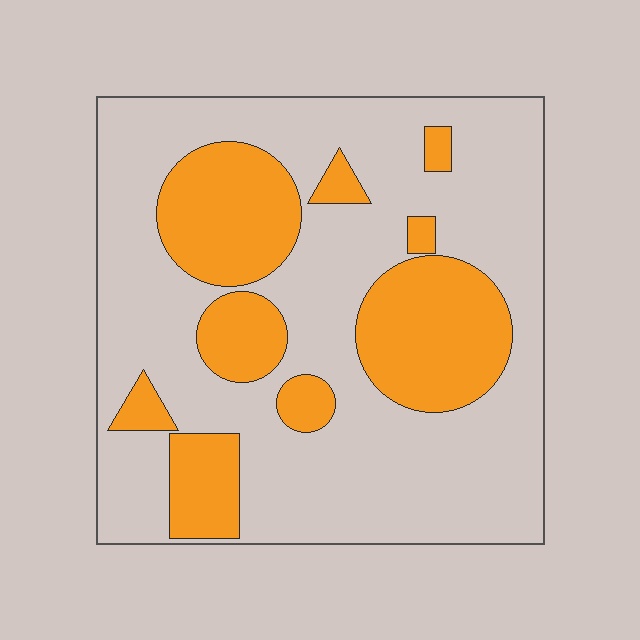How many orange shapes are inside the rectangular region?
9.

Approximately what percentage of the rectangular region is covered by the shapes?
Approximately 30%.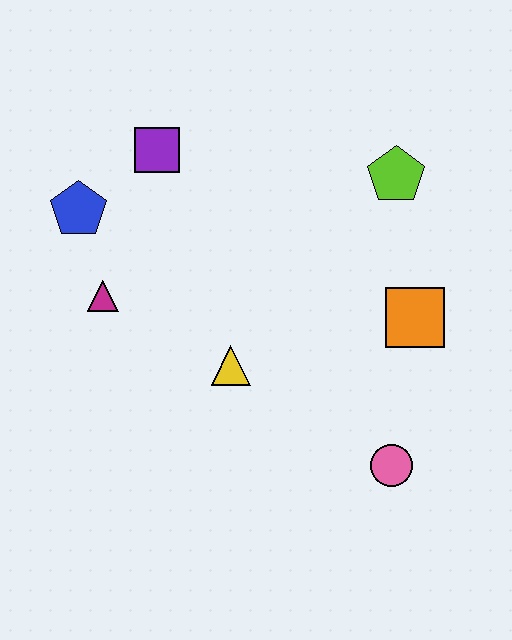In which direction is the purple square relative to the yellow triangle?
The purple square is above the yellow triangle.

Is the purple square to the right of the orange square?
No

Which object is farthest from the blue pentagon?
The pink circle is farthest from the blue pentagon.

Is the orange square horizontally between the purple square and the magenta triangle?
No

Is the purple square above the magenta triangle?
Yes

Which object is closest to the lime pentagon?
The orange square is closest to the lime pentagon.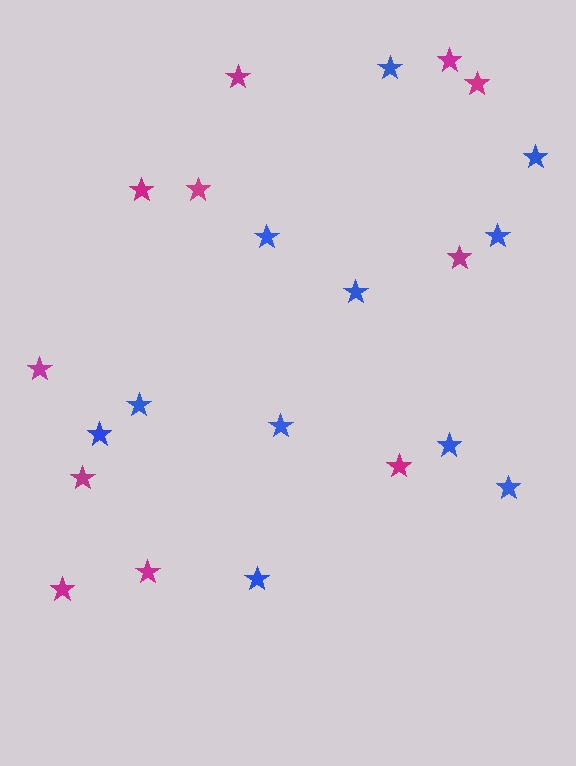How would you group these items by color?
There are 2 groups: one group of magenta stars (11) and one group of blue stars (11).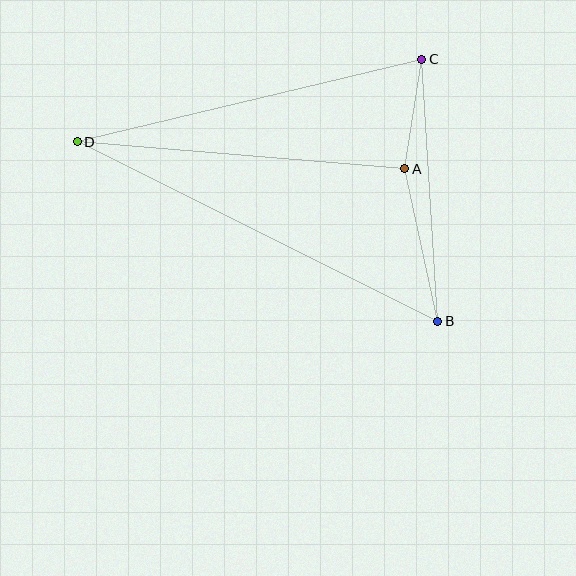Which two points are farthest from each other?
Points B and D are farthest from each other.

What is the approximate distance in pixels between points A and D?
The distance between A and D is approximately 329 pixels.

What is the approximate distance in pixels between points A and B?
The distance between A and B is approximately 156 pixels.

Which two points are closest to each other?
Points A and C are closest to each other.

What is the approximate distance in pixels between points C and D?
The distance between C and D is approximately 354 pixels.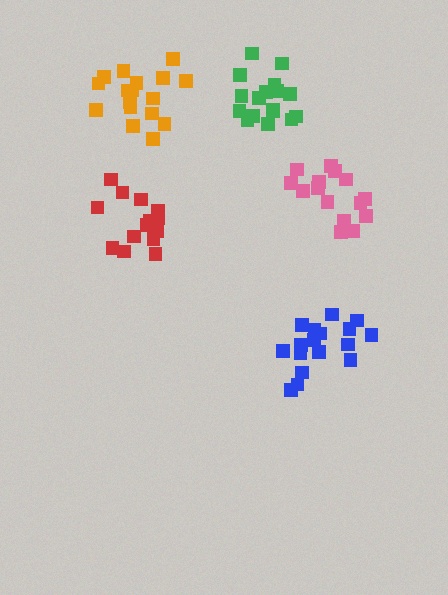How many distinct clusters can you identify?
There are 5 distinct clusters.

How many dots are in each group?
Group 1: 15 dots, Group 2: 14 dots, Group 3: 17 dots, Group 4: 17 dots, Group 5: 17 dots (80 total).